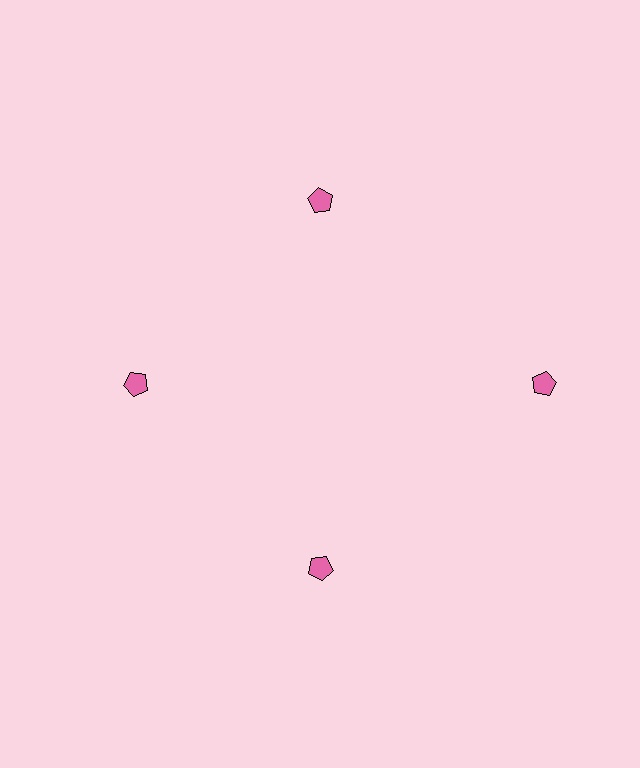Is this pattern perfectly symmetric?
No. The 4 pink pentagons are arranged in a ring, but one element near the 3 o'clock position is pushed outward from the center, breaking the 4-fold rotational symmetry.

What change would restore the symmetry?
The symmetry would be restored by moving it inward, back onto the ring so that all 4 pentagons sit at equal angles and equal distance from the center.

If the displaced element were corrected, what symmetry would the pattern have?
It would have 4-fold rotational symmetry — the pattern would map onto itself every 90 degrees.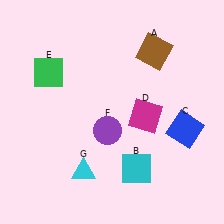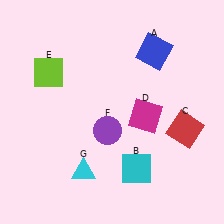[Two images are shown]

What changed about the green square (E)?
In Image 1, E is green. In Image 2, it changed to lime.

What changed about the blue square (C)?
In Image 1, C is blue. In Image 2, it changed to red.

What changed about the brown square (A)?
In Image 1, A is brown. In Image 2, it changed to blue.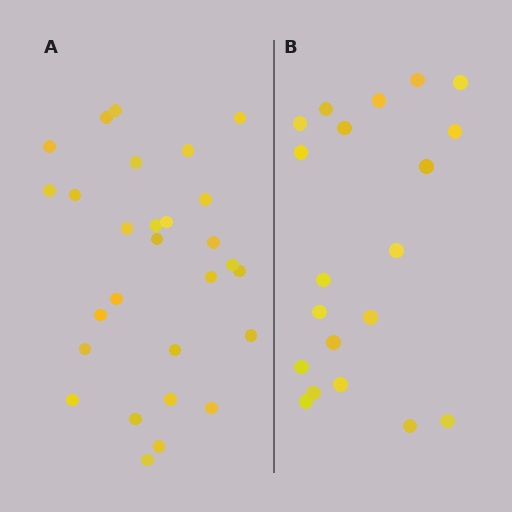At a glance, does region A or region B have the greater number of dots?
Region A (the left region) has more dots.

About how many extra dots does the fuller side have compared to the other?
Region A has roughly 8 or so more dots than region B.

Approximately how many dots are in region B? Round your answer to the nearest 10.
About 20 dots.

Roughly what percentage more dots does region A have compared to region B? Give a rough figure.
About 40% more.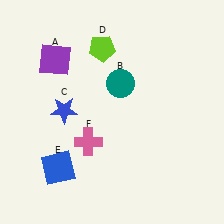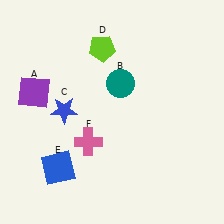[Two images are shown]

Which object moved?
The purple square (A) moved down.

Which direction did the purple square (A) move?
The purple square (A) moved down.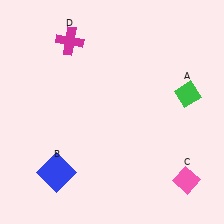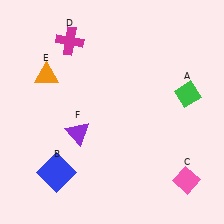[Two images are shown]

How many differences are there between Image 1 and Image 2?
There are 2 differences between the two images.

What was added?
An orange triangle (E), a purple triangle (F) were added in Image 2.